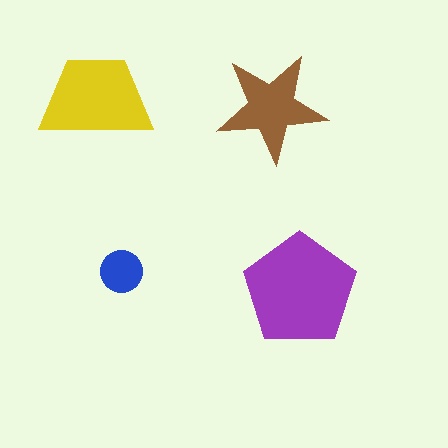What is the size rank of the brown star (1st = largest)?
3rd.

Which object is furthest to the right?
The purple pentagon is rightmost.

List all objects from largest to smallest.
The purple pentagon, the yellow trapezoid, the brown star, the blue circle.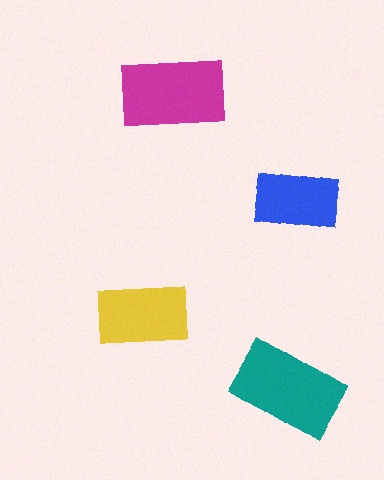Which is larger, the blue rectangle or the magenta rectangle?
The magenta one.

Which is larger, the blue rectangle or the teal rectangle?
The teal one.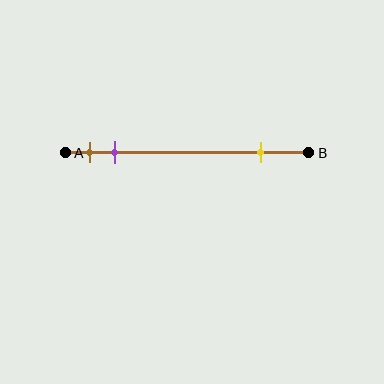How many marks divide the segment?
There are 3 marks dividing the segment.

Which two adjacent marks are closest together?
The brown and purple marks are the closest adjacent pair.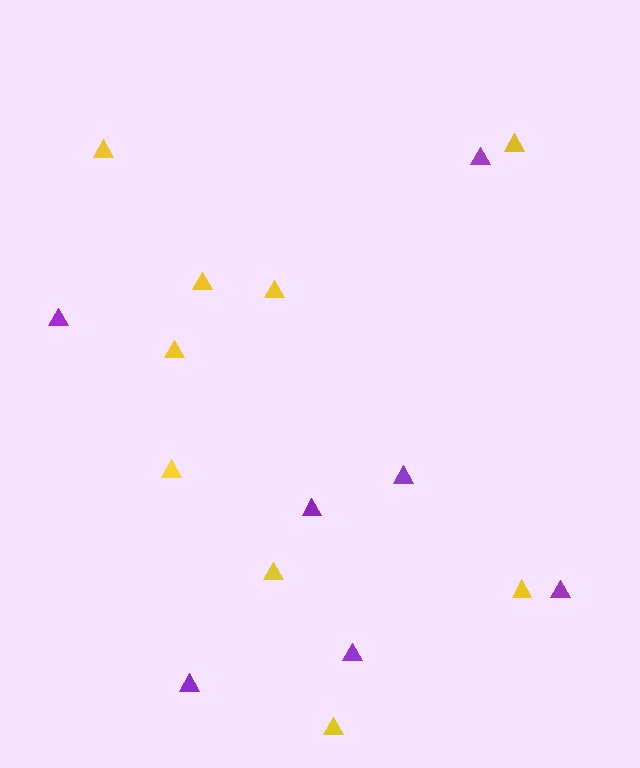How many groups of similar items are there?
There are 2 groups: one group of yellow triangles (9) and one group of purple triangles (7).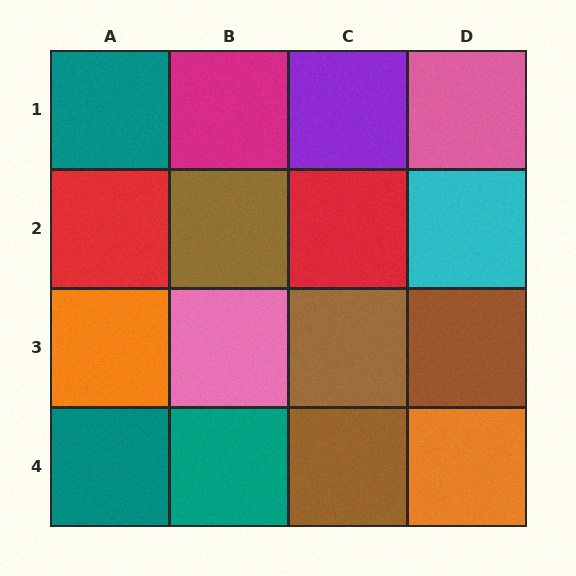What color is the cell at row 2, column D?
Cyan.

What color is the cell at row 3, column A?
Orange.